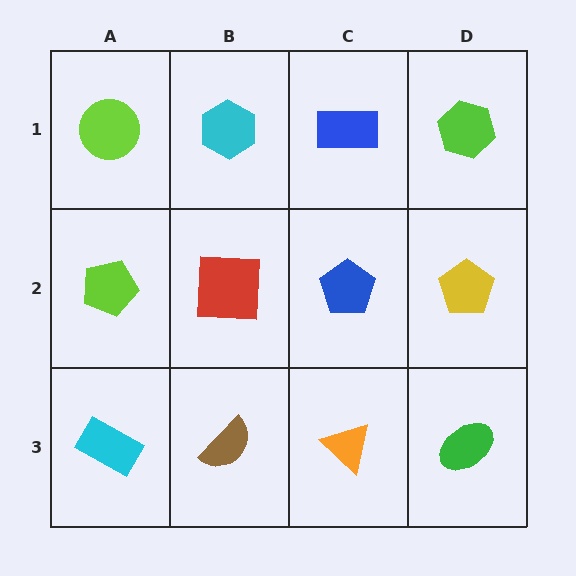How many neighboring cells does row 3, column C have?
3.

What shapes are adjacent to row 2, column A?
A lime circle (row 1, column A), a cyan rectangle (row 3, column A), a red square (row 2, column B).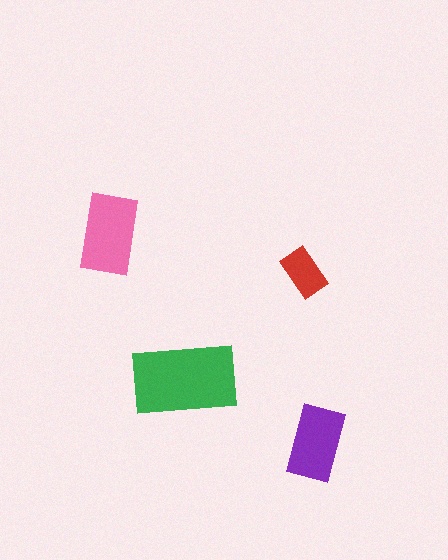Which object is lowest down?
The purple rectangle is bottommost.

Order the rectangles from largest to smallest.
the green one, the pink one, the purple one, the red one.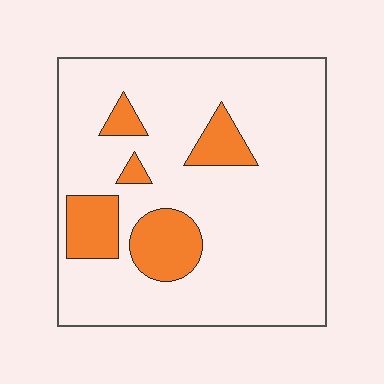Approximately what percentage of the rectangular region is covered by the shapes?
Approximately 15%.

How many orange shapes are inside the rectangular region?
5.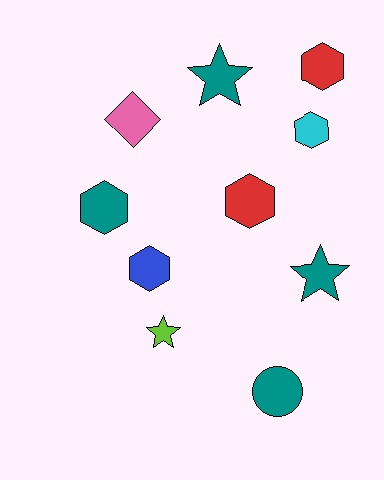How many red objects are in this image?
There are 2 red objects.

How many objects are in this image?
There are 10 objects.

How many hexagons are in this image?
There are 5 hexagons.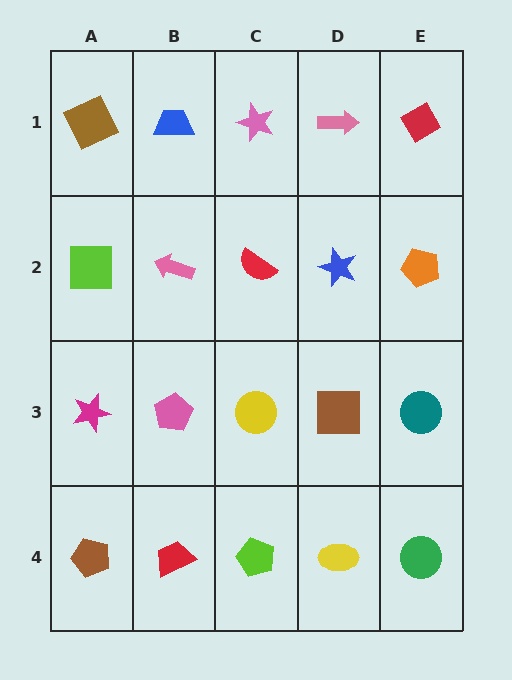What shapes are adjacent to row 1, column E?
An orange pentagon (row 2, column E), a pink arrow (row 1, column D).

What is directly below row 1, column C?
A red semicircle.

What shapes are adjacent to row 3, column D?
A blue star (row 2, column D), a yellow ellipse (row 4, column D), a yellow circle (row 3, column C), a teal circle (row 3, column E).